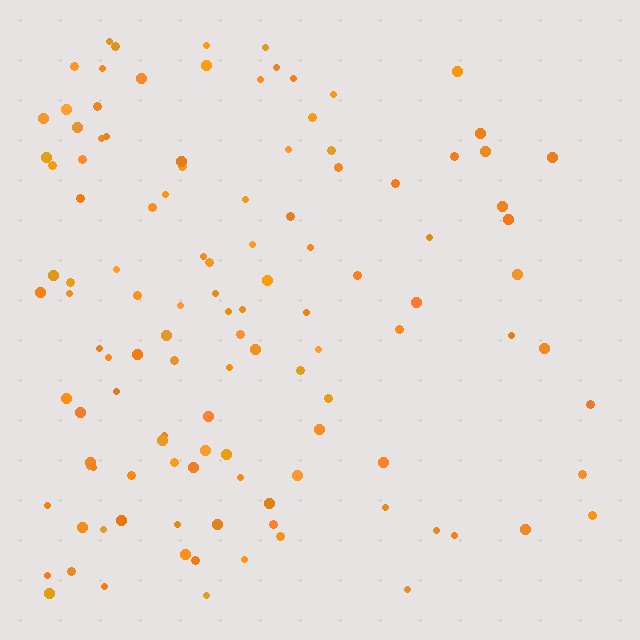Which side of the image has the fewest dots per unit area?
The right.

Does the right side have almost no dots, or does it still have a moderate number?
Still a moderate number, just noticeably fewer than the left.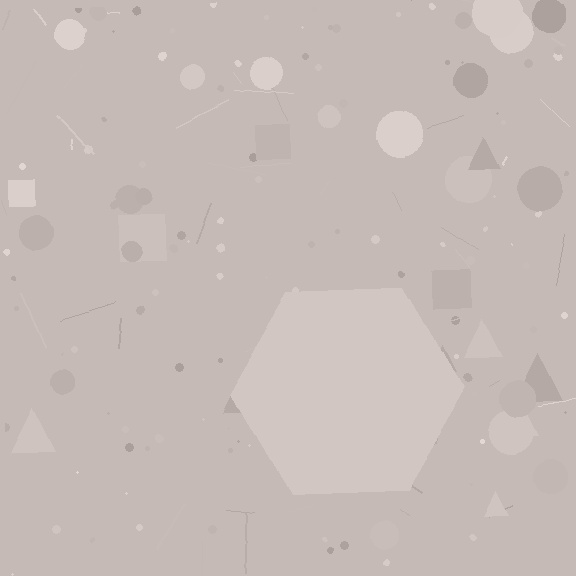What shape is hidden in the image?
A hexagon is hidden in the image.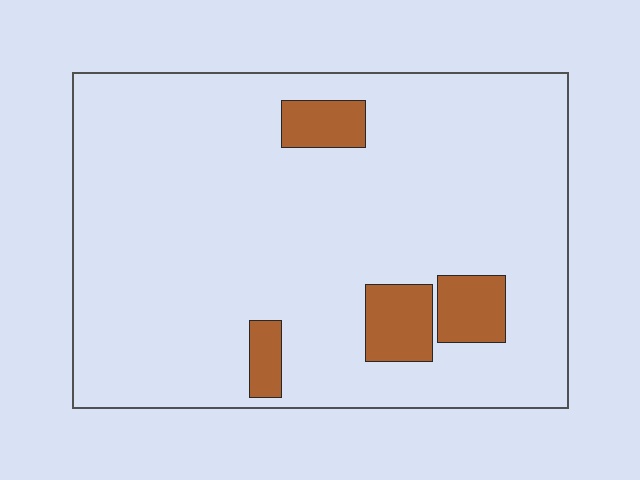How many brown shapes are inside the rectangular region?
4.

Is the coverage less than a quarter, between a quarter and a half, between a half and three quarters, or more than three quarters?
Less than a quarter.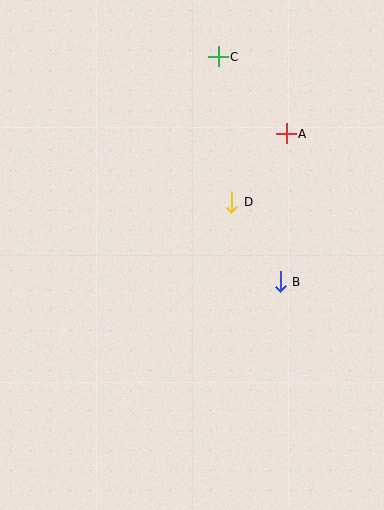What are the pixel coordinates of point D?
Point D is at (232, 202).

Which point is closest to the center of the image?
Point D at (232, 202) is closest to the center.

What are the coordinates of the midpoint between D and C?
The midpoint between D and C is at (225, 130).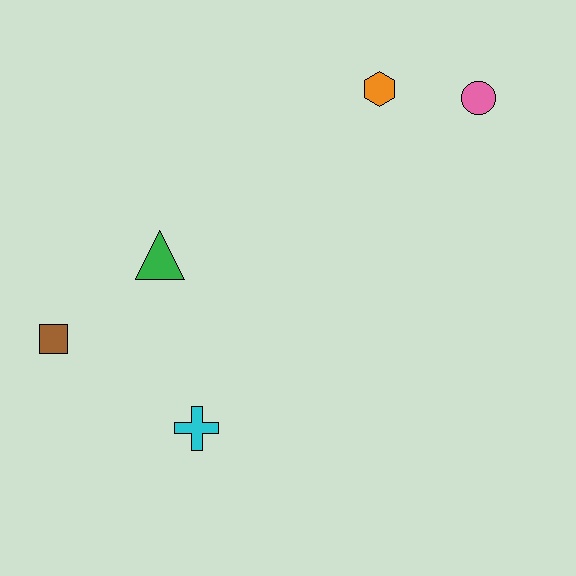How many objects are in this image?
There are 5 objects.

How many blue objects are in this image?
There are no blue objects.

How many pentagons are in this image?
There are no pentagons.